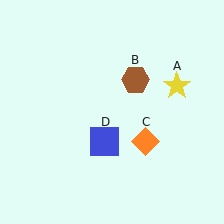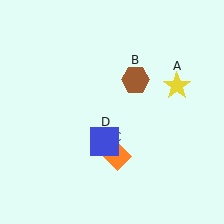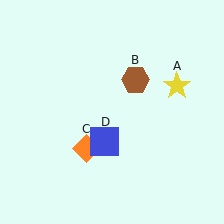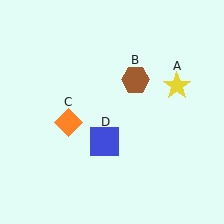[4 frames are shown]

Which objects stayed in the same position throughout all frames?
Yellow star (object A) and brown hexagon (object B) and blue square (object D) remained stationary.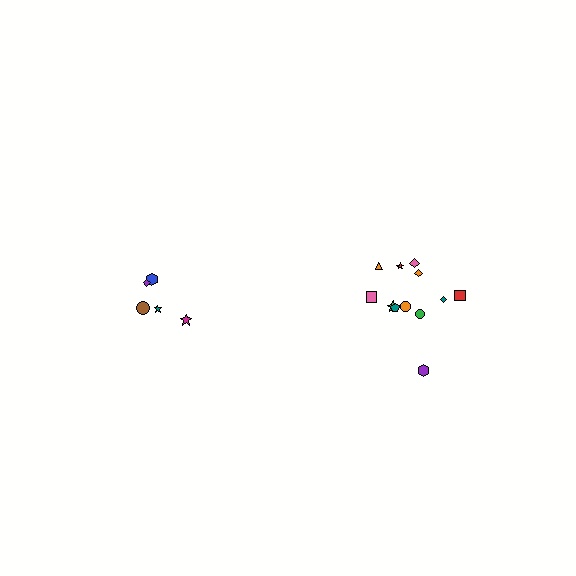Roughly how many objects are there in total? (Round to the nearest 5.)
Roughly 15 objects in total.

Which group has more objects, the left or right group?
The right group.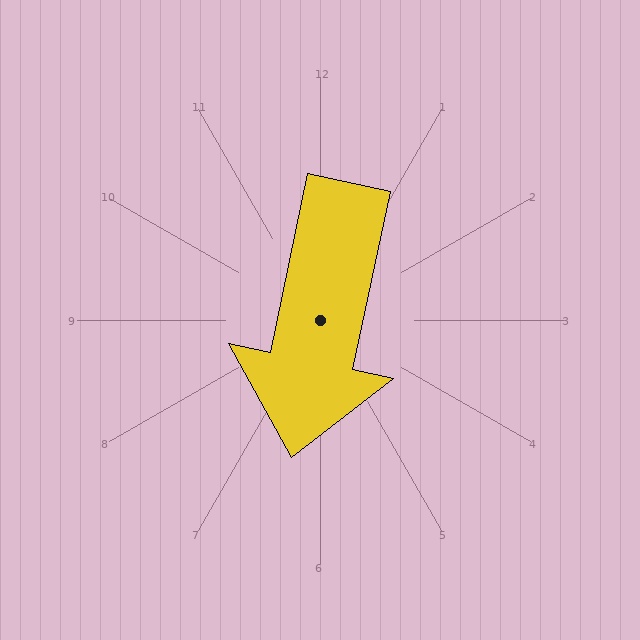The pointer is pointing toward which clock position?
Roughly 6 o'clock.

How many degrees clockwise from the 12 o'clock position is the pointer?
Approximately 192 degrees.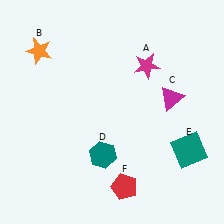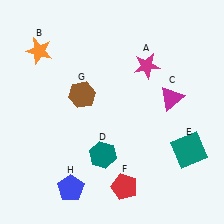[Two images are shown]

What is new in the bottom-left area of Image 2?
A blue pentagon (H) was added in the bottom-left area of Image 2.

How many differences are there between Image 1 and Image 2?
There are 2 differences between the two images.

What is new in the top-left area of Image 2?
A brown hexagon (G) was added in the top-left area of Image 2.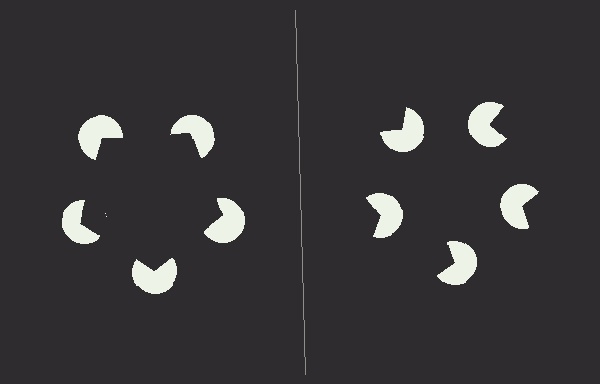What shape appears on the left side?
An illusory pentagon.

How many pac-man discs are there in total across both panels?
10 — 5 on each side.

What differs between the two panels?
The pac-man discs are positioned identically on both sides; only the wedge orientations differ. On the left they align to a pentagon; on the right they are misaligned.